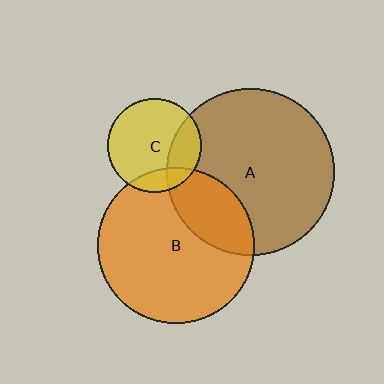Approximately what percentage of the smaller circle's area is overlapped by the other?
Approximately 15%.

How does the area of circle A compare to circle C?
Approximately 3.1 times.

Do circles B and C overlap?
Yes.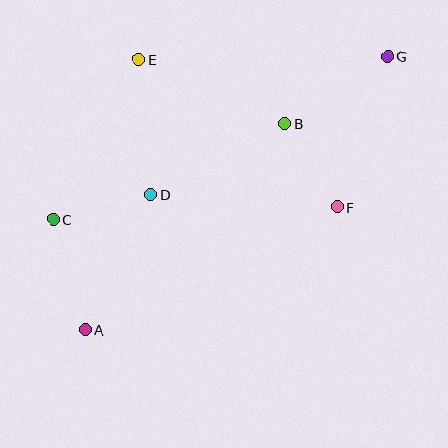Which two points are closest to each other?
Points B and F are closest to each other.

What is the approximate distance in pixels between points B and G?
The distance between B and G is approximately 123 pixels.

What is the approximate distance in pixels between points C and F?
The distance between C and F is approximately 284 pixels.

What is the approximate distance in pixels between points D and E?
The distance between D and E is approximately 135 pixels.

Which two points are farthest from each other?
Points A and G are farthest from each other.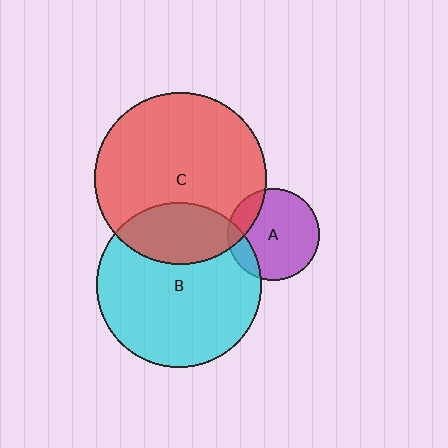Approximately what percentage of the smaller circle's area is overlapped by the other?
Approximately 15%.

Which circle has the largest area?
Circle C (red).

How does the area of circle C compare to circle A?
Approximately 3.5 times.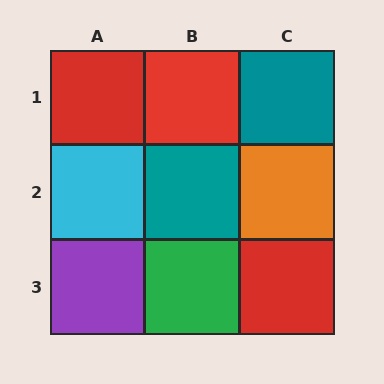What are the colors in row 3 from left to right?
Purple, green, red.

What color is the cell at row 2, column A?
Cyan.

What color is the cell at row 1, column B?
Red.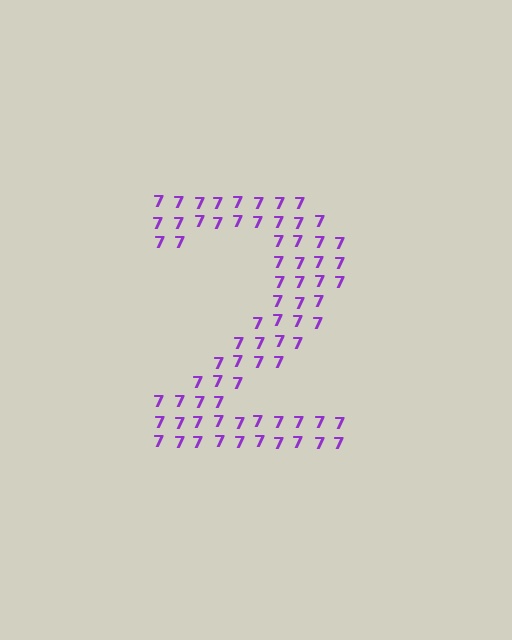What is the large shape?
The large shape is the digit 2.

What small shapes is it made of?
It is made of small digit 7's.